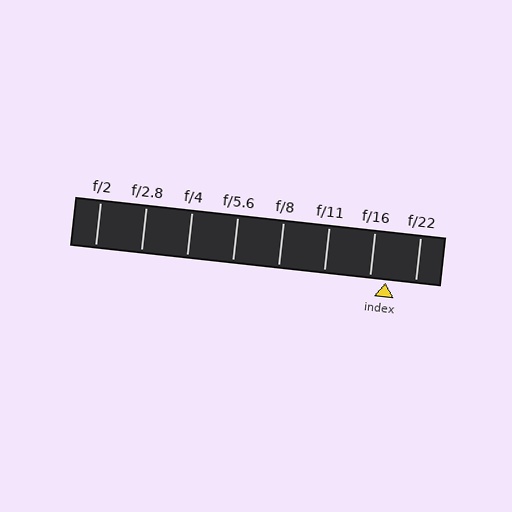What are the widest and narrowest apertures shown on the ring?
The widest aperture shown is f/2 and the narrowest is f/22.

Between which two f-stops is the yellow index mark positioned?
The index mark is between f/16 and f/22.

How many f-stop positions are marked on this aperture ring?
There are 8 f-stop positions marked.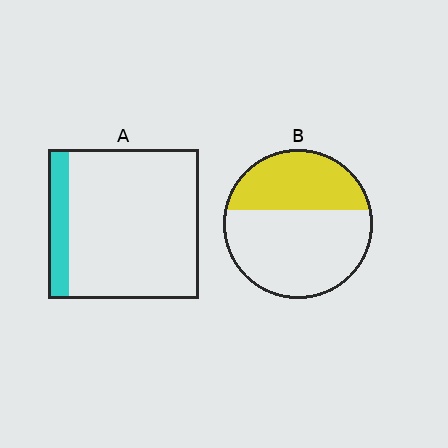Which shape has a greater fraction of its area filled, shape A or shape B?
Shape B.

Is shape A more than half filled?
No.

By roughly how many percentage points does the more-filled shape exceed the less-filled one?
By roughly 25 percentage points (B over A).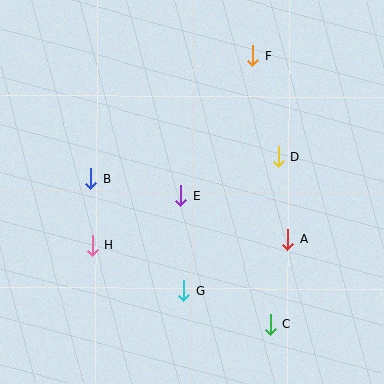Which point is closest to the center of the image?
Point E at (181, 196) is closest to the center.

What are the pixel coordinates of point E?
Point E is at (181, 196).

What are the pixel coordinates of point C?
Point C is at (270, 324).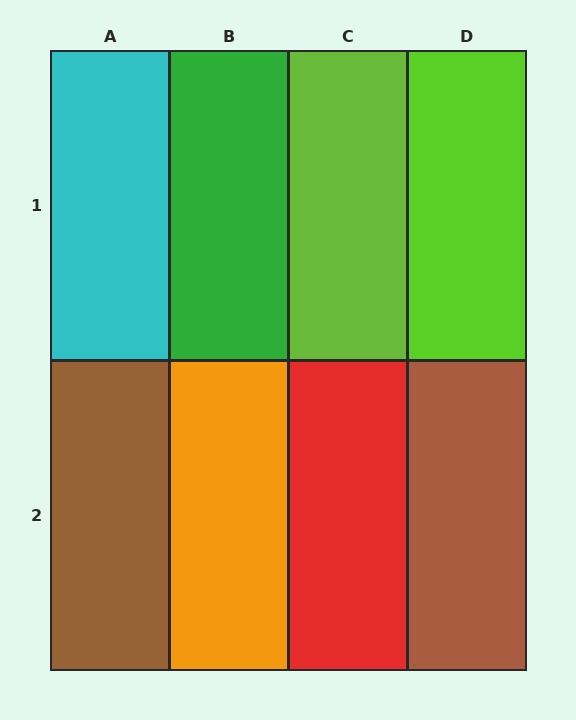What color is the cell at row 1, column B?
Green.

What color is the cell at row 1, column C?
Lime.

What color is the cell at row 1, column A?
Cyan.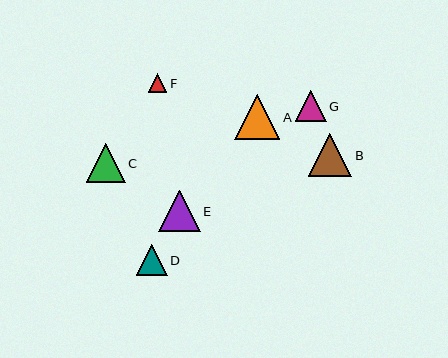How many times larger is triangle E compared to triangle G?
Triangle E is approximately 1.3 times the size of triangle G.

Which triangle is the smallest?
Triangle F is the smallest with a size of approximately 18 pixels.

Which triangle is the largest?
Triangle A is the largest with a size of approximately 45 pixels.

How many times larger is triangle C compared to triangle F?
Triangle C is approximately 2.1 times the size of triangle F.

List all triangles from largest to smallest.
From largest to smallest: A, B, E, C, G, D, F.